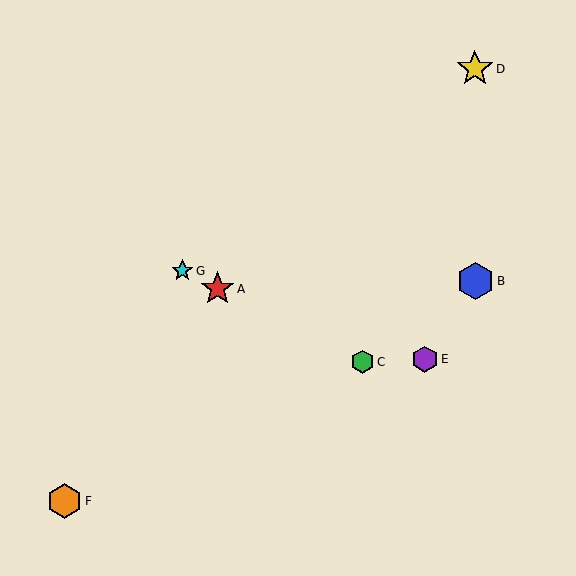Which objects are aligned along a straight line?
Objects A, C, G are aligned along a straight line.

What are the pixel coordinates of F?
Object F is at (64, 501).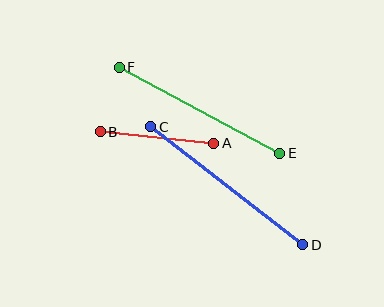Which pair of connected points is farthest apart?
Points C and D are farthest apart.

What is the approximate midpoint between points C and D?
The midpoint is at approximately (227, 186) pixels.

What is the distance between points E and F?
The distance is approximately 182 pixels.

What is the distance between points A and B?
The distance is approximately 115 pixels.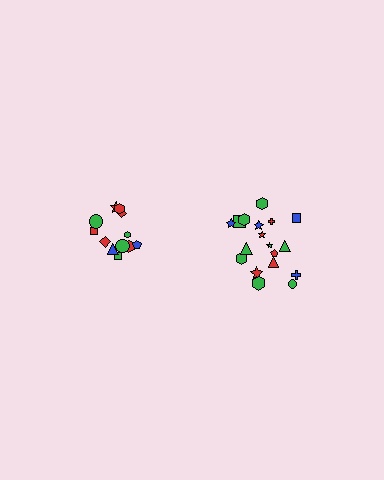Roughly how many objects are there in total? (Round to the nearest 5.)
Roughly 30 objects in total.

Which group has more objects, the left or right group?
The right group.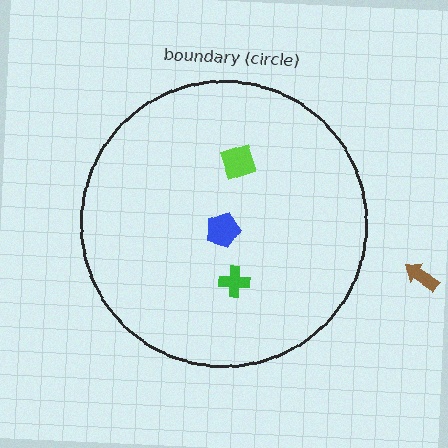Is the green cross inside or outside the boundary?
Inside.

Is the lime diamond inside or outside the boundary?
Inside.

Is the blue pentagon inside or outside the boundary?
Inside.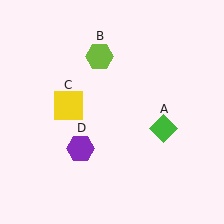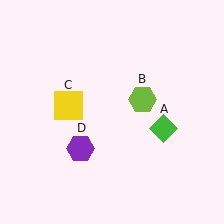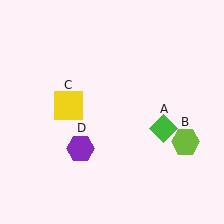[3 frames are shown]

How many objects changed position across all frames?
1 object changed position: lime hexagon (object B).